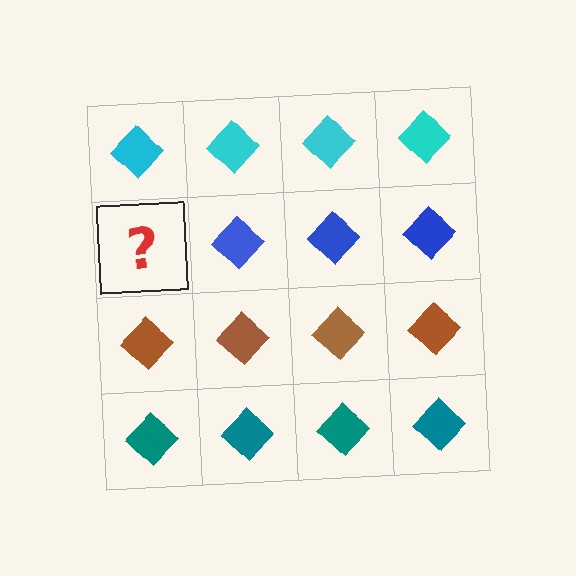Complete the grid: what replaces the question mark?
The question mark should be replaced with a blue diamond.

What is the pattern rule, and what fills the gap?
The rule is that each row has a consistent color. The gap should be filled with a blue diamond.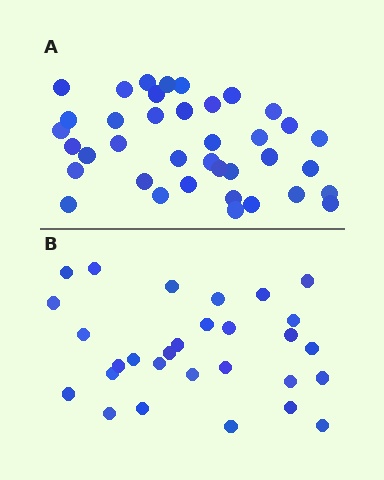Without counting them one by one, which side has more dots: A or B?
Region A (the top region) has more dots.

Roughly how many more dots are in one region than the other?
Region A has roughly 8 or so more dots than region B.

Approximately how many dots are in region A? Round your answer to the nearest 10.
About 40 dots. (The exact count is 38, which rounds to 40.)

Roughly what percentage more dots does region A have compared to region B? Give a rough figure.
About 30% more.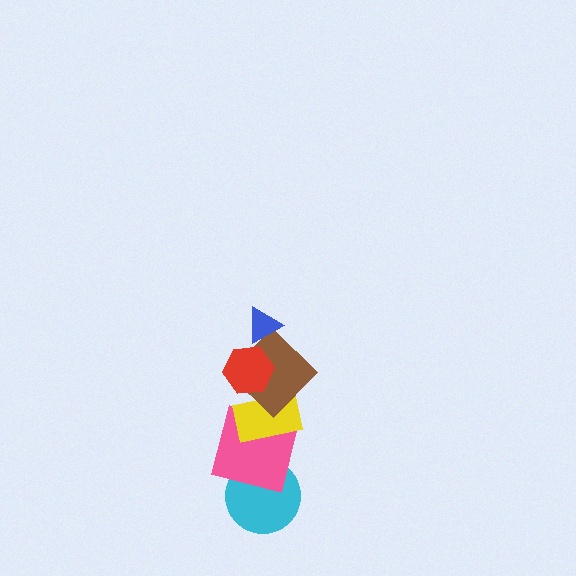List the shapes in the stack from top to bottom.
From top to bottom: the blue triangle, the red hexagon, the brown diamond, the yellow rectangle, the pink square, the cyan circle.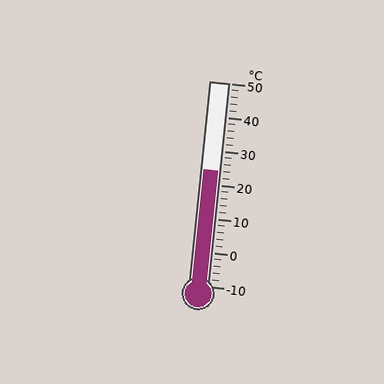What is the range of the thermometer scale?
The thermometer scale ranges from -10°C to 50°C.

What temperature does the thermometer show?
The thermometer shows approximately 24°C.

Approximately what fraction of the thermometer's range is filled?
The thermometer is filled to approximately 55% of its range.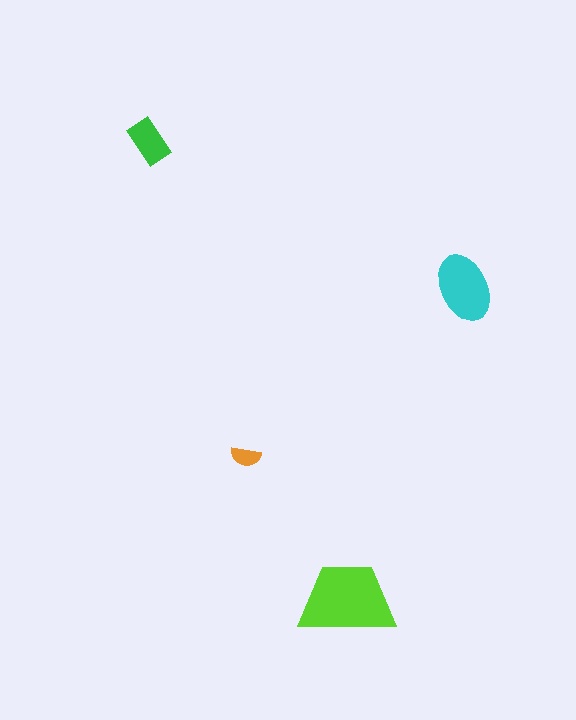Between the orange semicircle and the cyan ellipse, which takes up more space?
The cyan ellipse.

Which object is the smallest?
The orange semicircle.